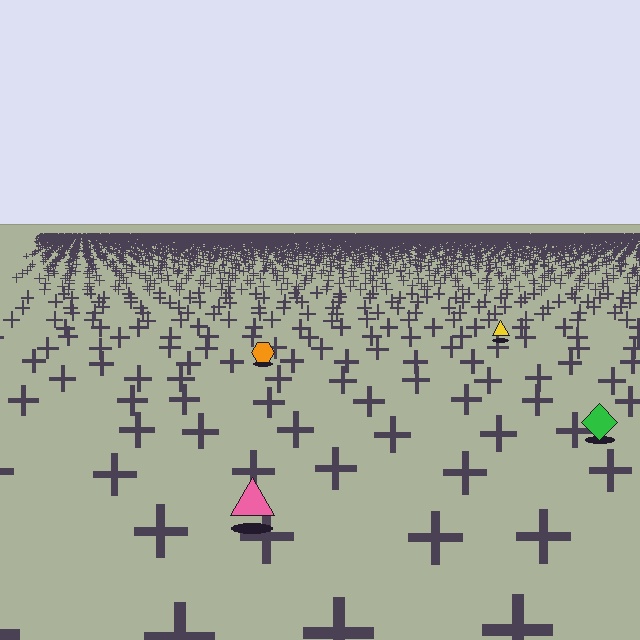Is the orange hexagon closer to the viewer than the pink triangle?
No. The pink triangle is closer — you can tell from the texture gradient: the ground texture is coarser near it.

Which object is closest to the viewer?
The pink triangle is closest. The texture marks near it are larger and more spread out.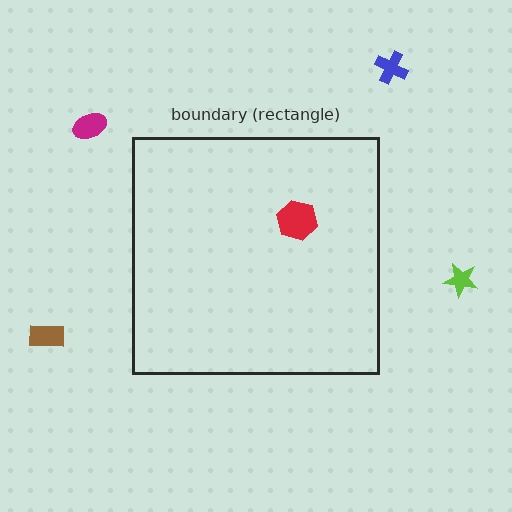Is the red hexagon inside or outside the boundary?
Inside.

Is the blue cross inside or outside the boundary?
Outside.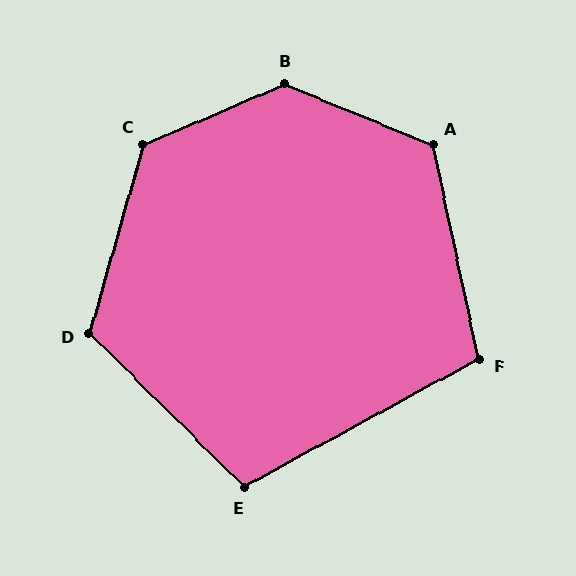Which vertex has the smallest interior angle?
F, at approximately 107 degrees.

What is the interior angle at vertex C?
Approximately 129 degrees (obtuse).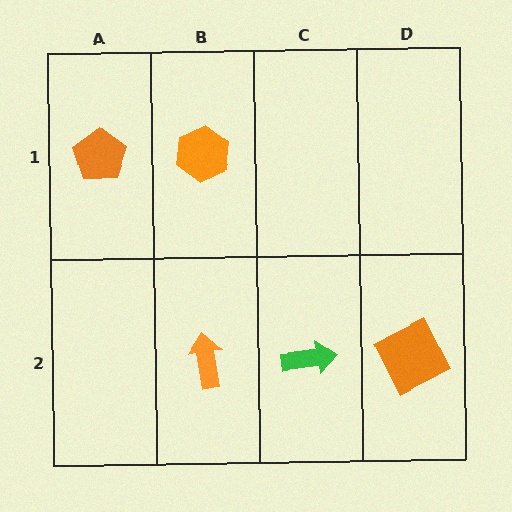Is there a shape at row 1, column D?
No, that cell is empty.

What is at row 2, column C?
A green arrow.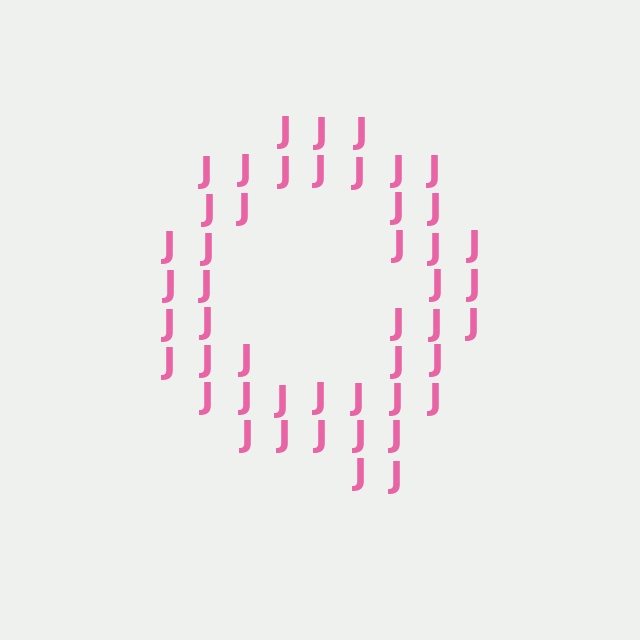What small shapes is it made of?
It is made of small letter J's.